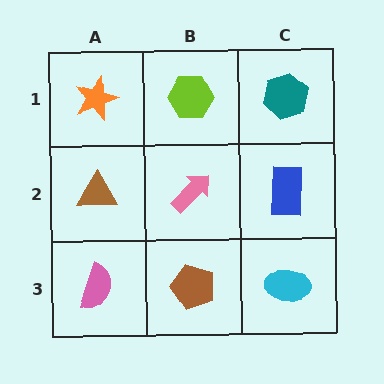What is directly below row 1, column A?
A brown triangle.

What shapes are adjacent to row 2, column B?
A lime hexagon (row 1, column B), a brown pentagon (row 3, column B), a brown triangle (row 2, column A), a blue rectangle (row 2, column C).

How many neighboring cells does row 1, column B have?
3.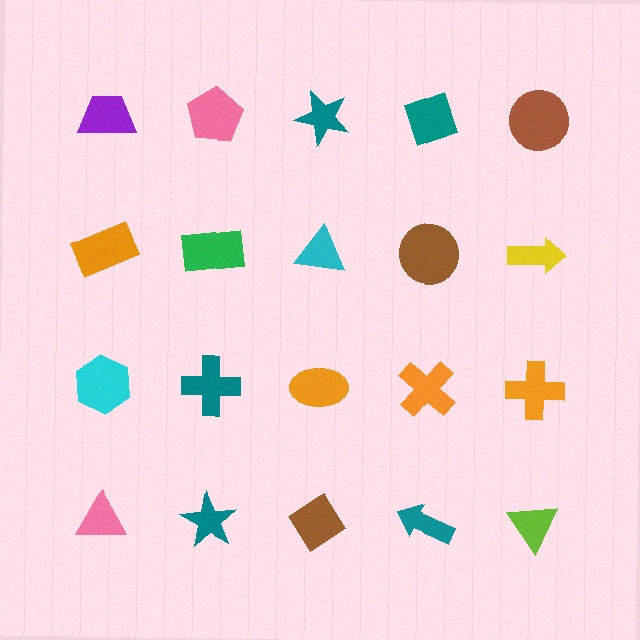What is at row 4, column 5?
A lime triangle.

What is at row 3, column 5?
An orange cross.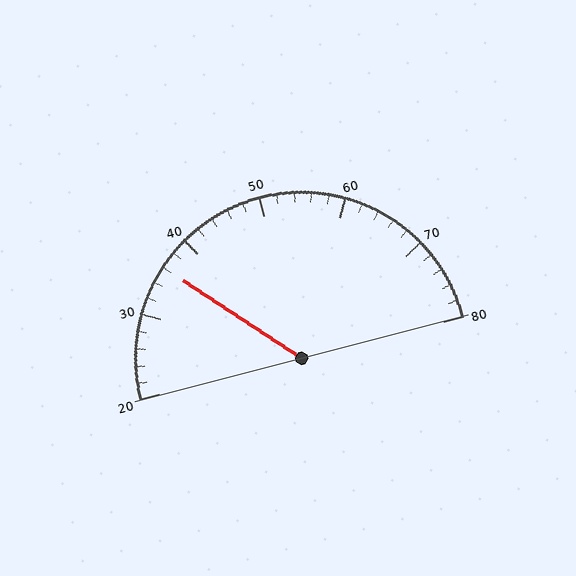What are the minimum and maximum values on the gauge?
The gauge ranges from 20 to 80.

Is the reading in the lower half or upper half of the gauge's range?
The reading is in the lower half of the range (20 to 80).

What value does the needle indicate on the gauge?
The needle indicates approximately 36.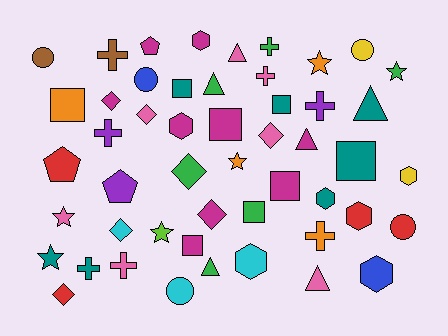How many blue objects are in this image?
There are 2 blue objects.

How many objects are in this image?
There are 50 objects.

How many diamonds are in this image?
There are 7 diamonds.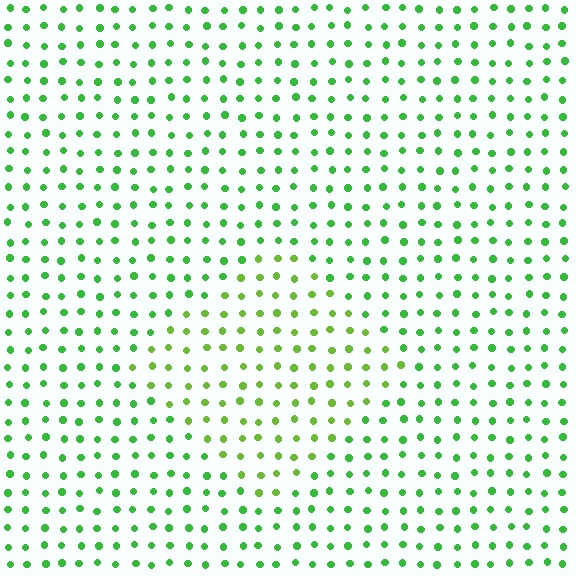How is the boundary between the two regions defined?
The boundary is defined purely by a slight shift in hue (about 27 degrees). Spacing, size, and orientation are identical on both sides.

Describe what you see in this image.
The image is filled with small green elements in a uniform arrangement. A diamond-shaped region is visible where the elements are tinted to a slightly different hue, forming a subtle color boundary.